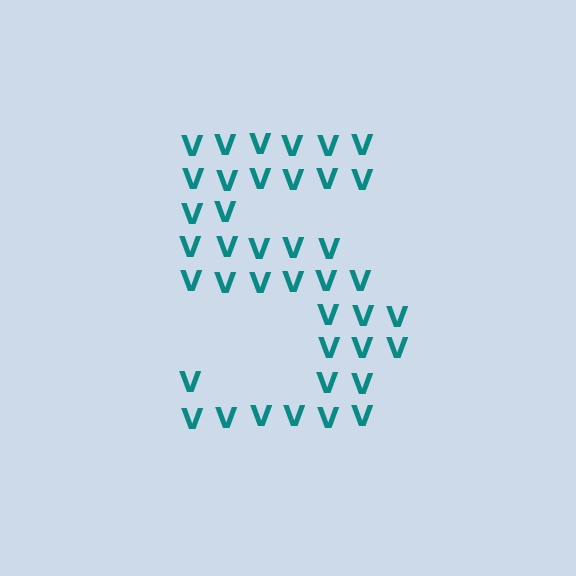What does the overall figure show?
The overall figure shows the digit 5.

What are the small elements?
The small elements are letter V's.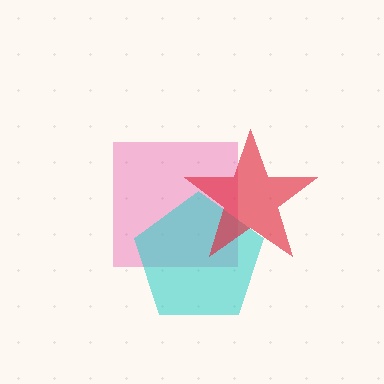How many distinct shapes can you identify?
There are 3 distinct shapes: a pink square, a cyan pentagon, a red star.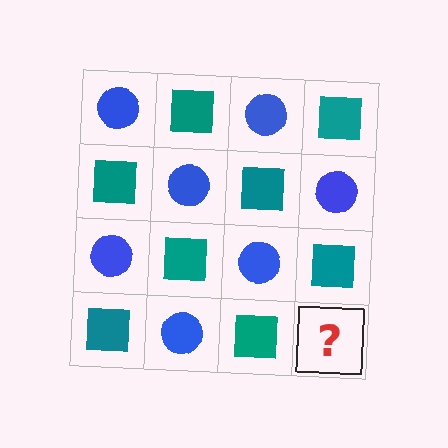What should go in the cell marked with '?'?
The missing cell should contain a blue circle.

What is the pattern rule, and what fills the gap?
The rule is that it alternates blue circle and teal square in a checkerboard pattern. The gap should be filled with a blue circle.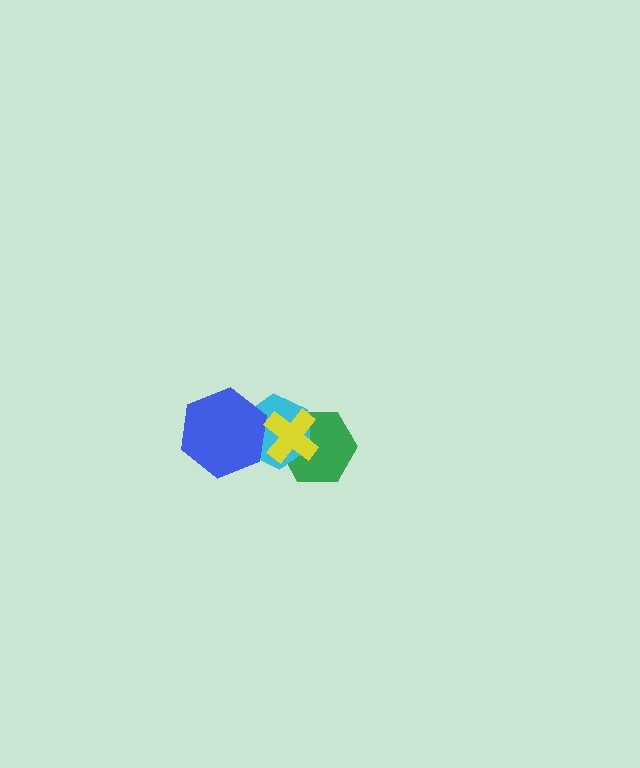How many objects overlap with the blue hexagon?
1 object overlaps with the blue hexagon.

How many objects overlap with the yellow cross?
2 objects overlap with the yellow cross.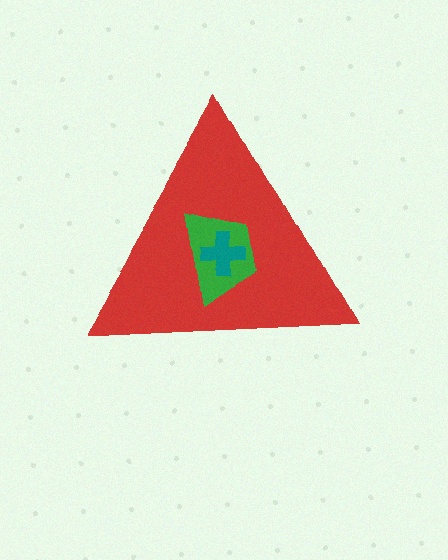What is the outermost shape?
The red triangle.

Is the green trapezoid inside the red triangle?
Yes.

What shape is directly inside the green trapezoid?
The teal cross.